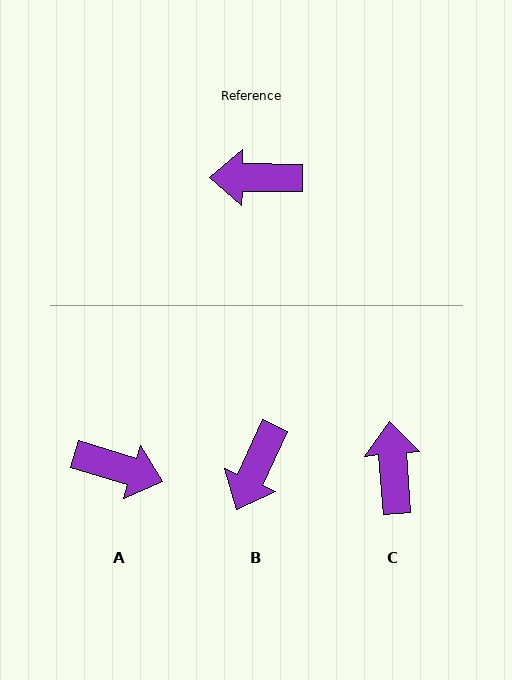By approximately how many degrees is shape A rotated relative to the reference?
Approximately 163 degrees counter-clockwise.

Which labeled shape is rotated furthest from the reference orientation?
A, about 163 degrees away.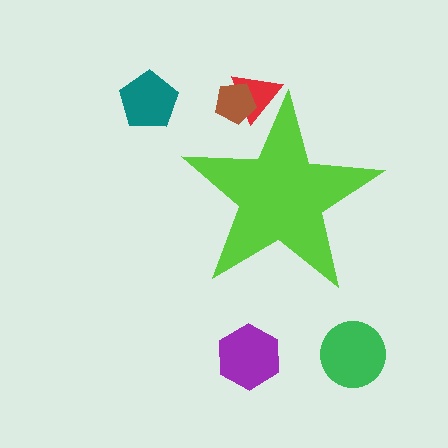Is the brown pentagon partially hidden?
Yes, the brown pentagon is partially hidden behind the lime star.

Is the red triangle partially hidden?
Yes, the red triangle is partially hidden behind the lime star.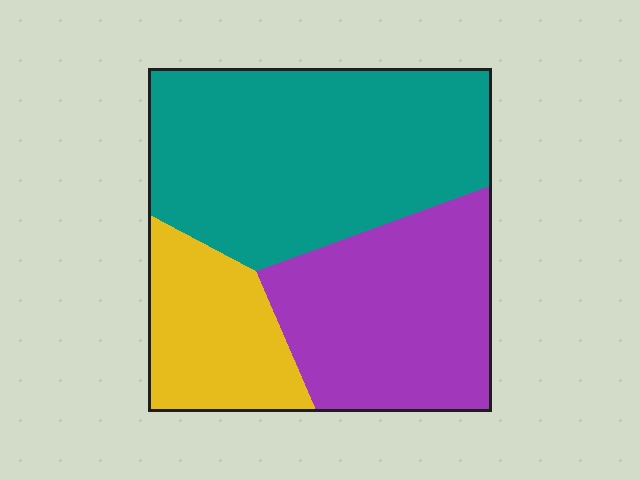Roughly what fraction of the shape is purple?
Purple covers roughly 35% of the shape.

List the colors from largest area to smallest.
From largest to smallest: teal, purple, yellow.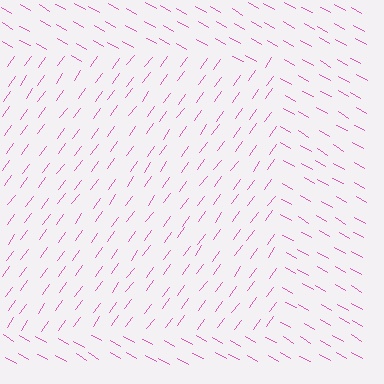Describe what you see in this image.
The image is filled with small pink line segments. A rectangle region in the image has lines oriented differently from the surrounding lines, creating a visible texture boundary.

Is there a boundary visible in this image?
Yes, there is a texture boundary formed by a change in line orientation.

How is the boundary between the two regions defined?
The boundary is defined purely by a change in line orientation (approximately 84 degrees difference). All lines are the same color and thickness.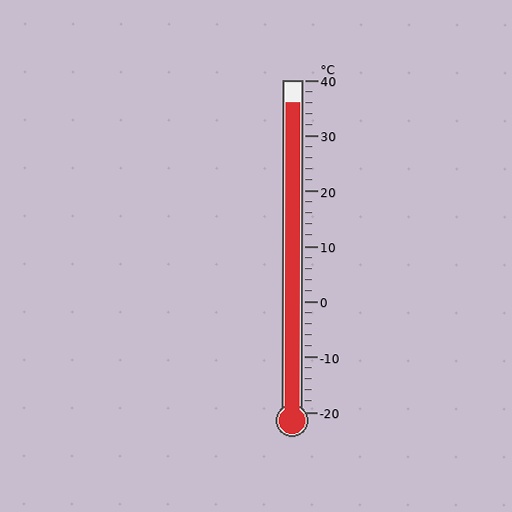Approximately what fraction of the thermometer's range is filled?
The thermometer is filled to approximately 95% of its range.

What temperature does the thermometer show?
The thermometer shows approximately 36°C.